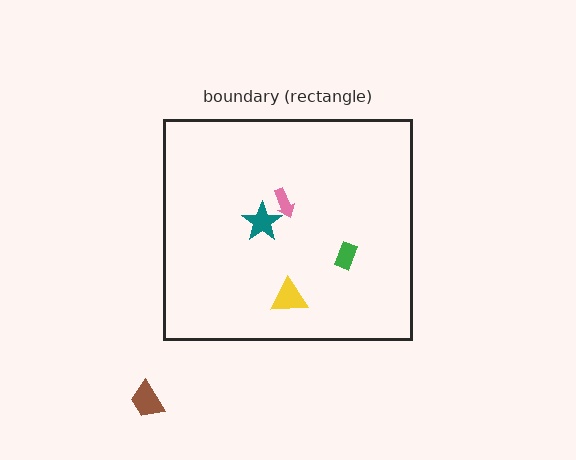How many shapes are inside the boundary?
4 inside, 1 outside.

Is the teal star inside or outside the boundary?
Inside.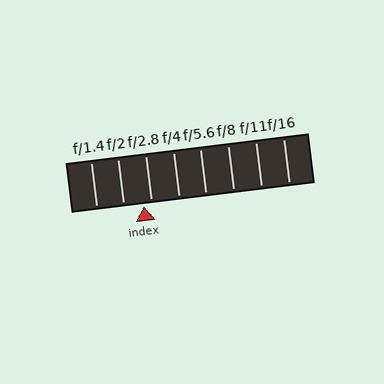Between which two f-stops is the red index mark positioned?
The index mark is between f/2 and f/2.8.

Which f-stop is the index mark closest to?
The index mark is closest to f/2.8.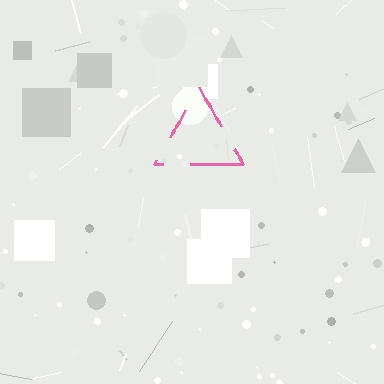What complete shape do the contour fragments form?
The contour fragments form a triangle.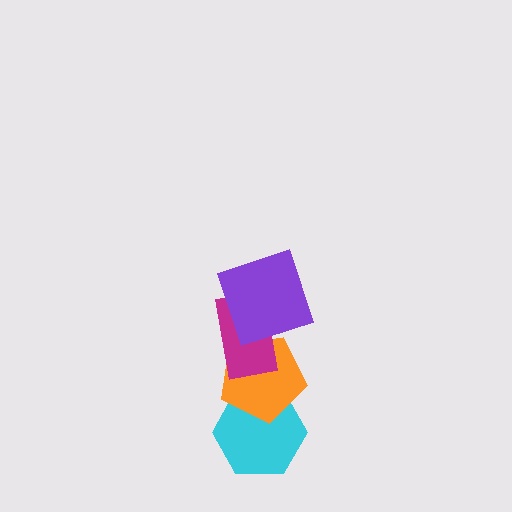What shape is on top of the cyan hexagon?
The orange pentagon is on top of the cyan hexagon.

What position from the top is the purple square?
The purple square is 1st from the top.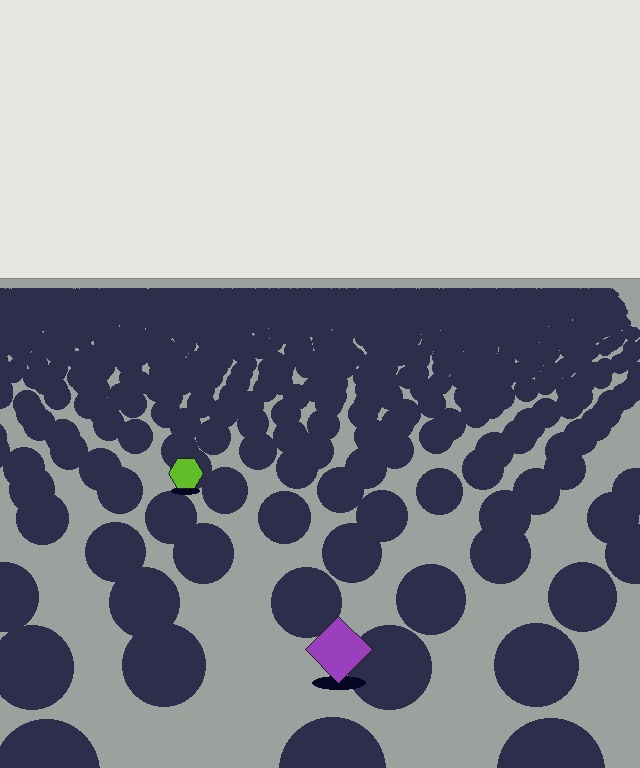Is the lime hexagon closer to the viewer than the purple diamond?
No. The purple diamond is closer — you can tell from the texture gradient: the ground texture is coarser near it.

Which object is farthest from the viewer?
The lime hexagon is farthest from the viewer. It appears smaller and the ground texture around it is denser.